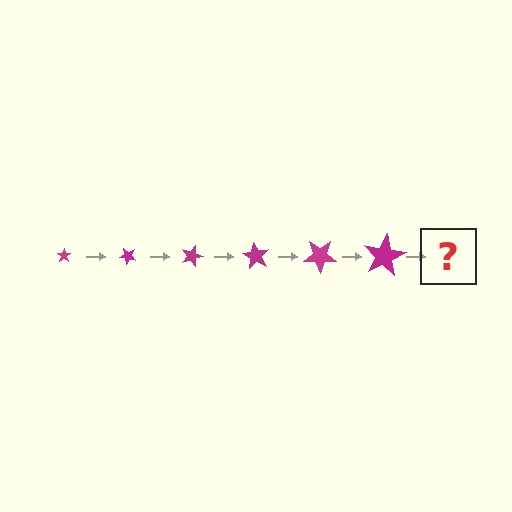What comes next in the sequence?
The next element should be a star, larger than the previous one and rotated 270 degrees from the start.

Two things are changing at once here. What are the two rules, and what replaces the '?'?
The two rules are that the star grows larger each step and it rotates 45 degrees each step. The '?' should be a star, larger than the previous one and rotated 270 degrees from the start.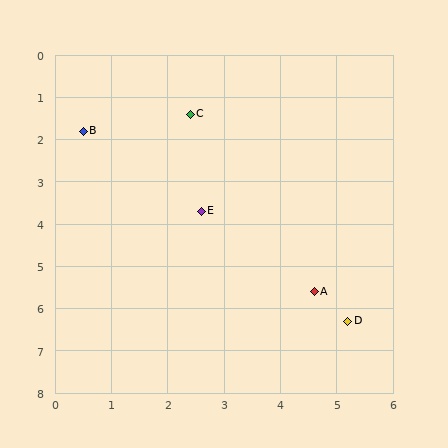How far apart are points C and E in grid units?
Points C and E are about 2.3 grid units apart.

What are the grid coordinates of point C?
Point C is at approximately (2.4, 1.4).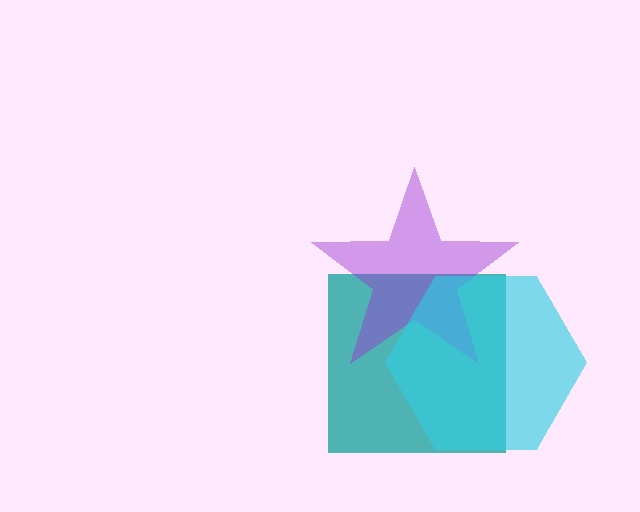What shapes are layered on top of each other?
The layered shapes are: a teal square, a purple star, a cyan hexagon.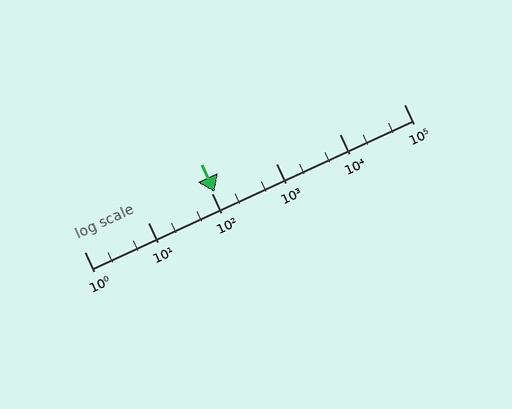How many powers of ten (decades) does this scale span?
The scale spans 5 decades, from 1 to 100000.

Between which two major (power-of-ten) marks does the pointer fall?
The pointer is between 100 and 1000.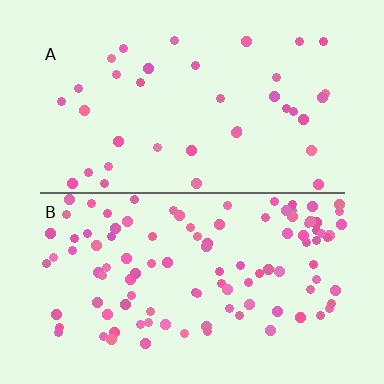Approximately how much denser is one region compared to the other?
Approximately 2.9× — region B over region A.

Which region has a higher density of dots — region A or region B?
B (the bottom).